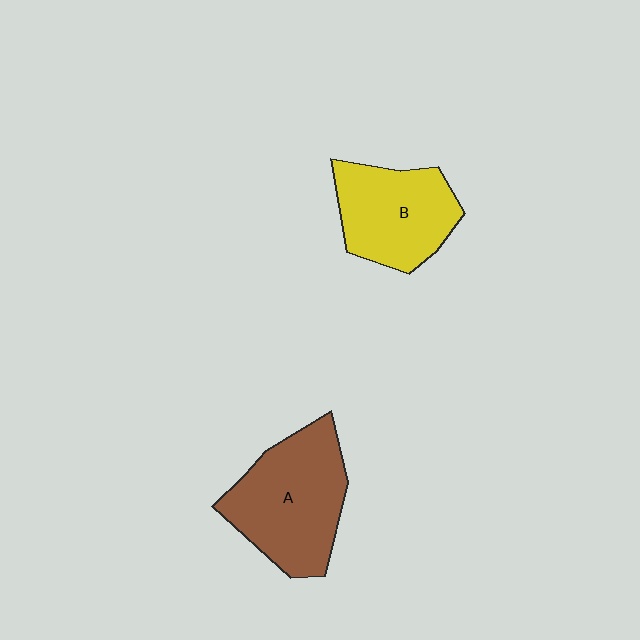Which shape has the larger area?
Shape A (brown).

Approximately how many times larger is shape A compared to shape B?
Approximately 1.3 times.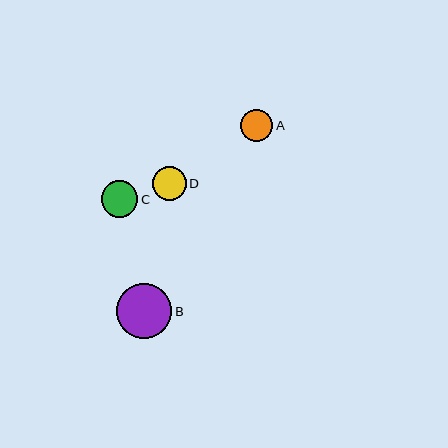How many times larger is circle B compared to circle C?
Circle B is approximately 1.5 times the size of circle C.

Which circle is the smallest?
Circle A is the smallest with a size of approximately 32 pixels.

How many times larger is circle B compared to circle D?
Circle B is approximately 1.6 times the size of circle D.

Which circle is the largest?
Circle B is the largest with a size of approximately 55 pixels.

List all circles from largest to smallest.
From largest to smallest: B, C, D, A.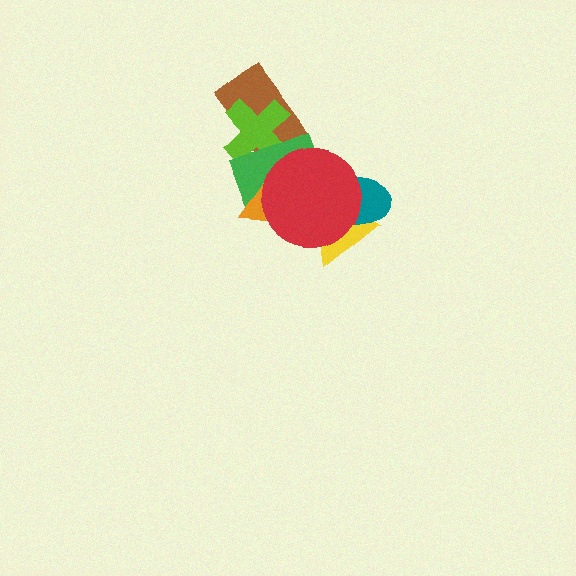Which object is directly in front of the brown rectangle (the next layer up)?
The lime cross is directly in front of the brown rectangle.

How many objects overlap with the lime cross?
2 objects overlap with the lime cross.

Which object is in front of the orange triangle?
The red circle is in front of the orange triangle.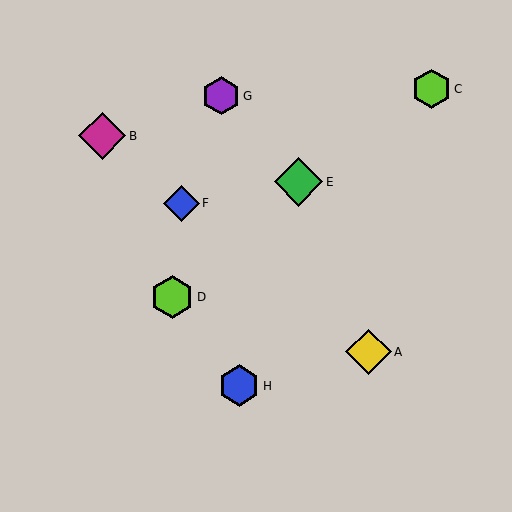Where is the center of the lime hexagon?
The center of the lime hexagon is at (172, 297).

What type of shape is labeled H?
Shape H is a blue hexagon.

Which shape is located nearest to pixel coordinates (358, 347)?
The yellow diamond (labeled A) at (369, 352) is nearest to that location.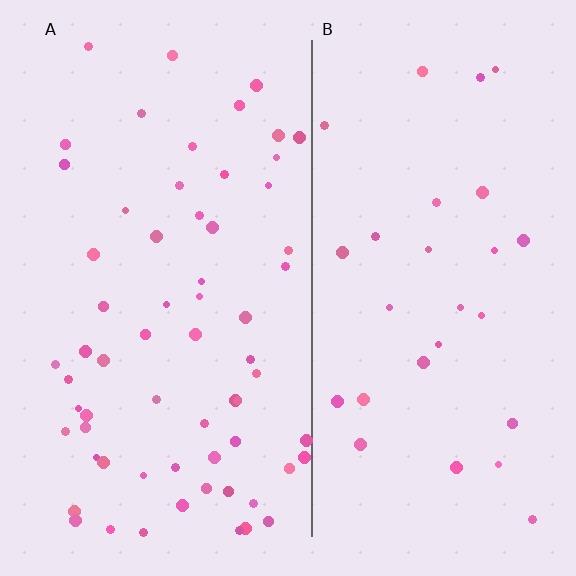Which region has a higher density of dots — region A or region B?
A (the left).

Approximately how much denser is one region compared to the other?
Approximately 2.2× — region A over region B.